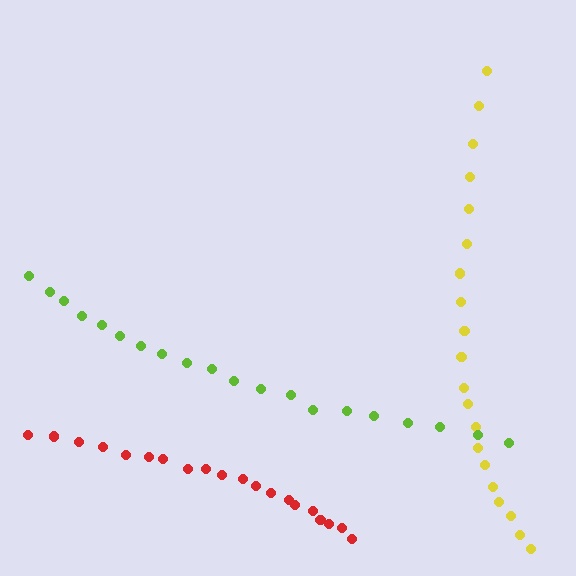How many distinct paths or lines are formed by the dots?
There are 3 distinct paths.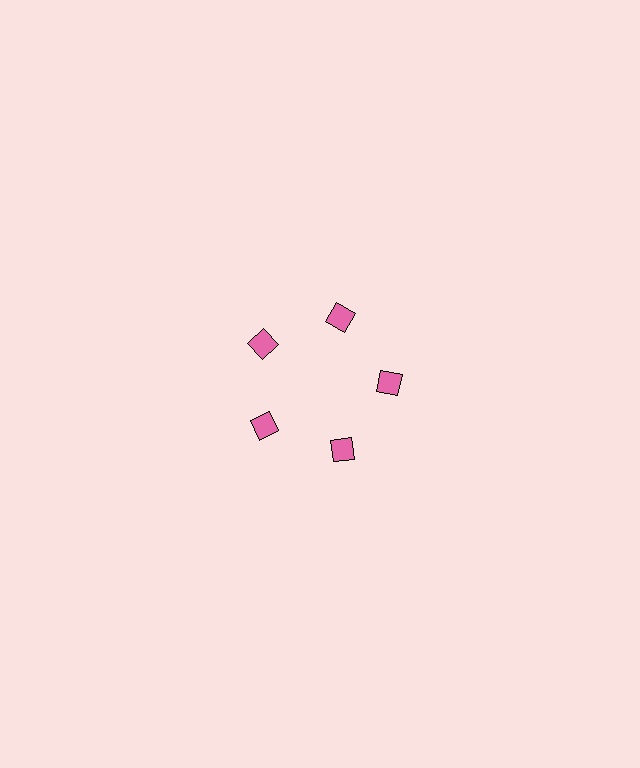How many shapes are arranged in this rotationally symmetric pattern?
There are 5 shapes, arranged in 5 groups of 1.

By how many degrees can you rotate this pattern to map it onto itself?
The pattern maps onto itself every 72 degrees of rotation.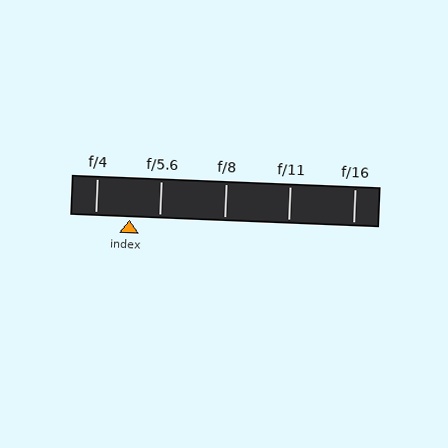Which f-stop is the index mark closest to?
The index mark is closest to f/5.6.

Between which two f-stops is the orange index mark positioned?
The index mark is between f/4 and f/5.6.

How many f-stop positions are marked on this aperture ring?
There are 5 f-stop positions marked.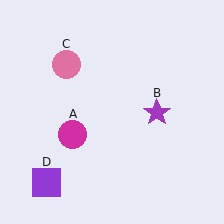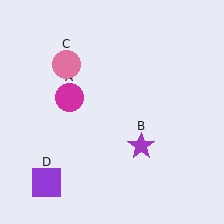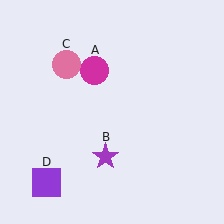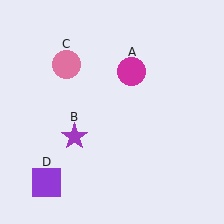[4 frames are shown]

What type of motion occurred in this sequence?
The magenta circle (object A), purple star (object B) rotated clockwise around the center of the scene.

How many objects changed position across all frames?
2 objects changed position: magenta circle (object A), purple star (object B).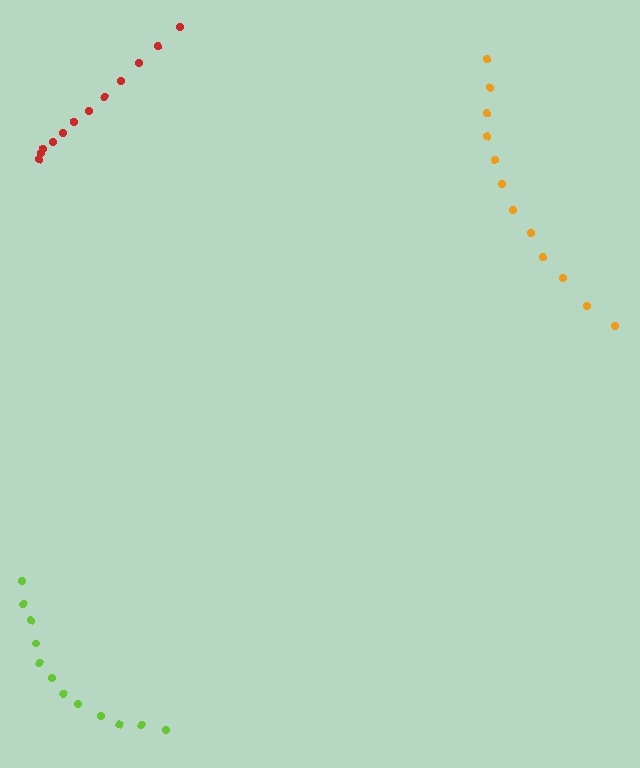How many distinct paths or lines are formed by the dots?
There are 3 distinct paths.